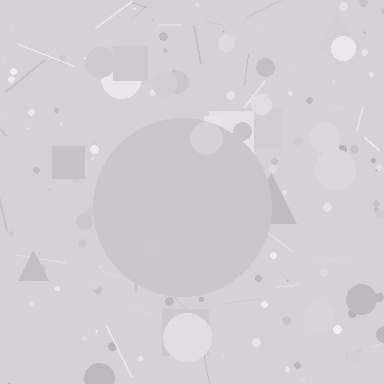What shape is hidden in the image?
A circle is hidden in the image.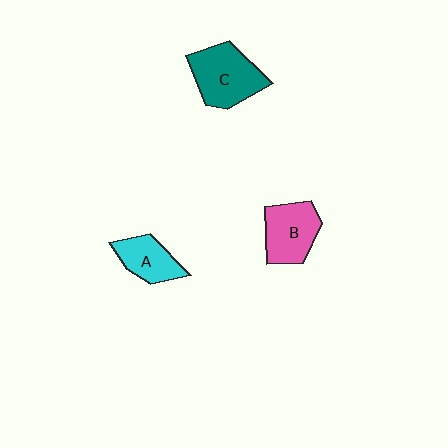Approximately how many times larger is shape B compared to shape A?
Approximately 1.3 times.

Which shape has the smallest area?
Shape A (cyan).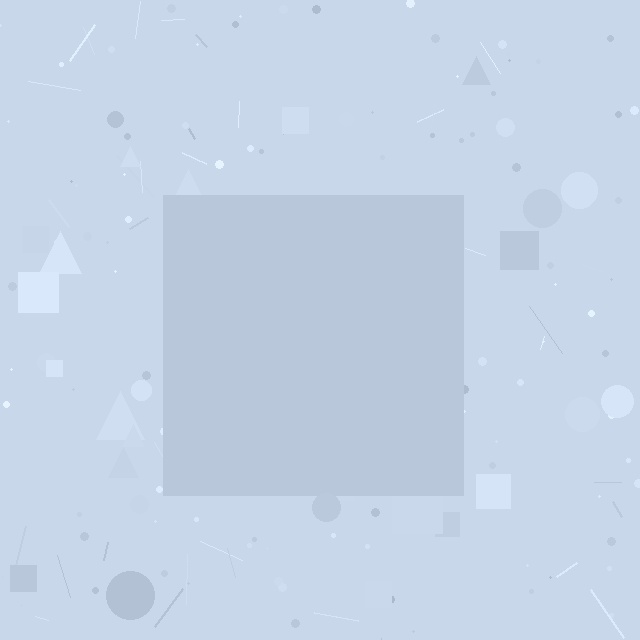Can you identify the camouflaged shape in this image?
The camouflaged shape is a square.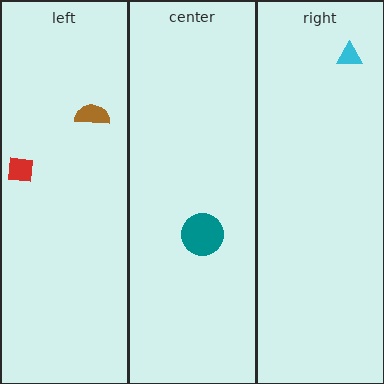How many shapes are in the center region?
1.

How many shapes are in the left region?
2.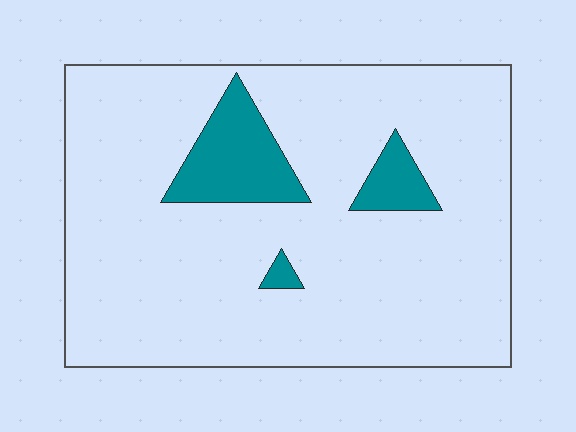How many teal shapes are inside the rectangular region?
3.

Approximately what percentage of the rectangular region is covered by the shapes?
Approximately 10%.